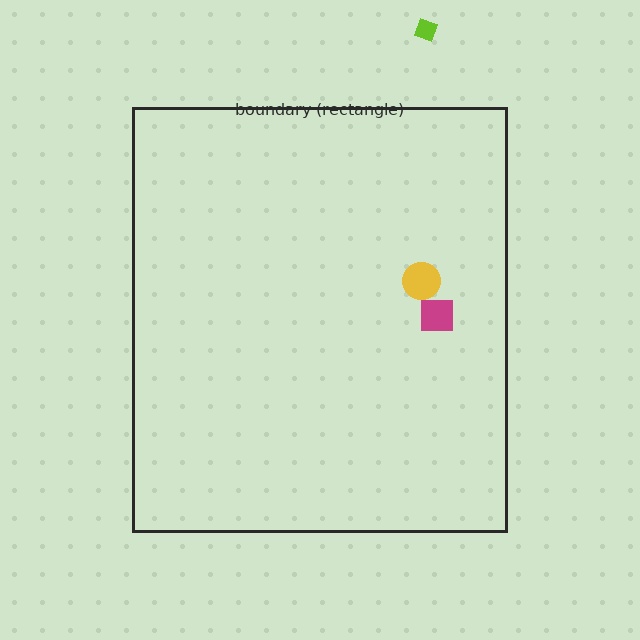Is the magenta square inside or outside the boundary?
Inside.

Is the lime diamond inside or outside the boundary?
Outside.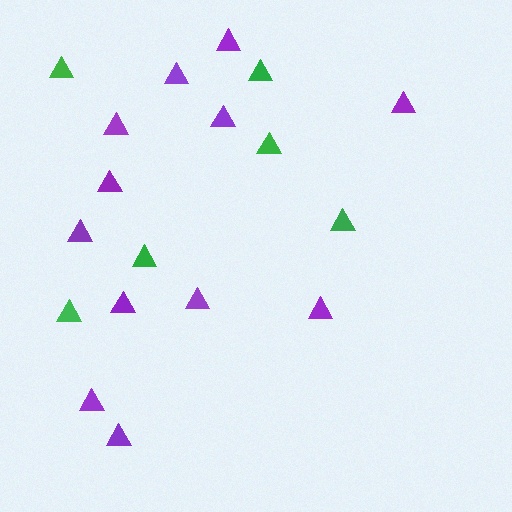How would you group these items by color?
There are 2 groups: one group of purple triangles (12) and one group of green triangles (6).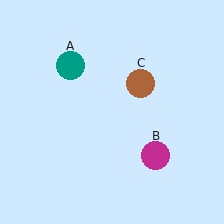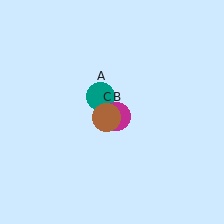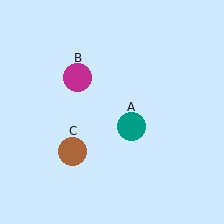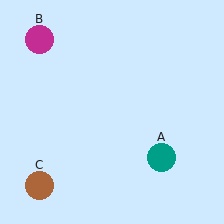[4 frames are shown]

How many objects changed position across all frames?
3 objects changed position: teal circle (object A), magenta circle (object B), brown circle (object C).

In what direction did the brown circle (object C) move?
The brown circle (object C) moved down and to the left.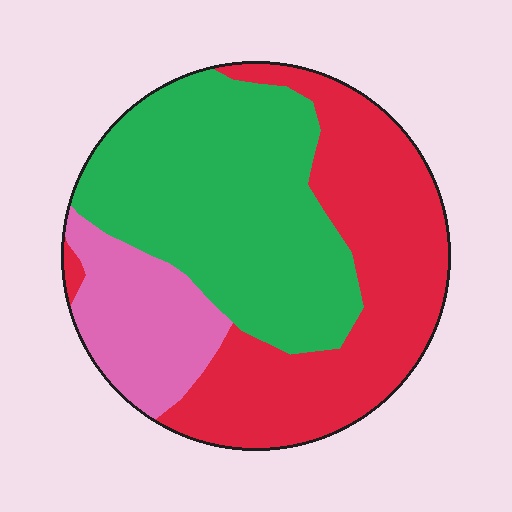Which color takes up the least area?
Pink, at roughly 15%.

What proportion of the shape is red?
Red covers around 40% of the shape.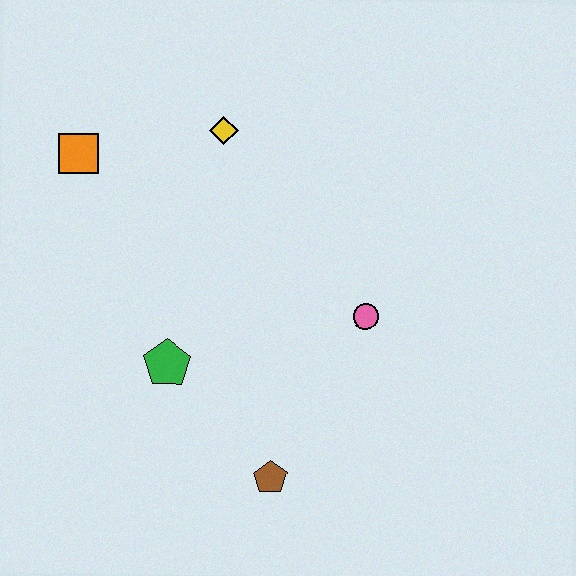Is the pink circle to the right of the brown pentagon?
Yes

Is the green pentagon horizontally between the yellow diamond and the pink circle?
No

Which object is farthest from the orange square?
The brown pentagon is farthest from the orange square.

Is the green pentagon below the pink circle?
Yes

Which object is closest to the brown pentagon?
The green pentagon is closest to the brown pentagon.